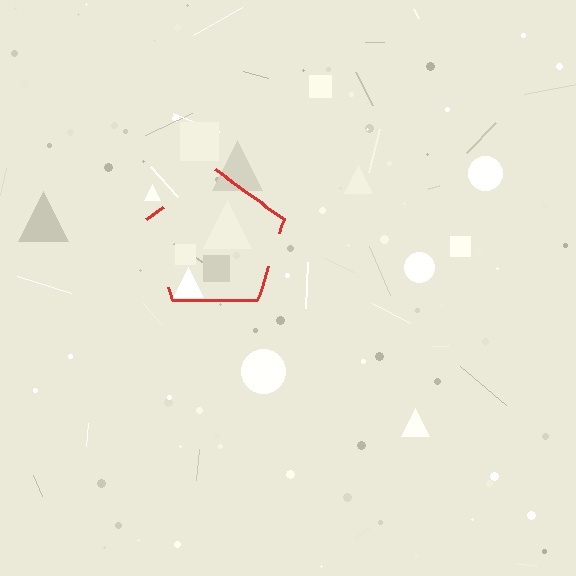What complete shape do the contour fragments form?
The contour fragments form a pentagon.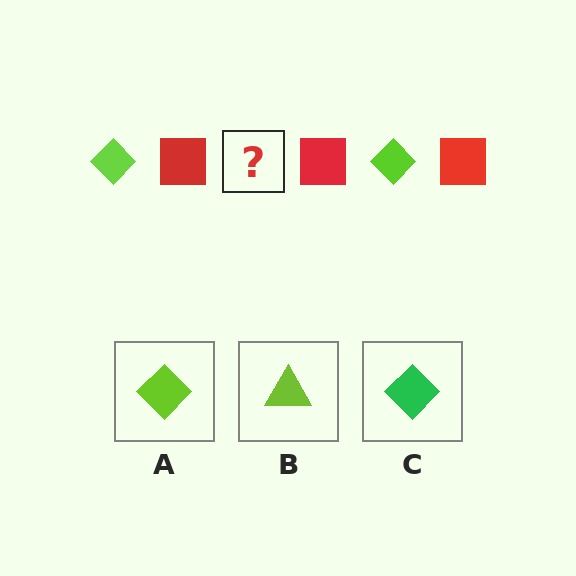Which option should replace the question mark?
Option A.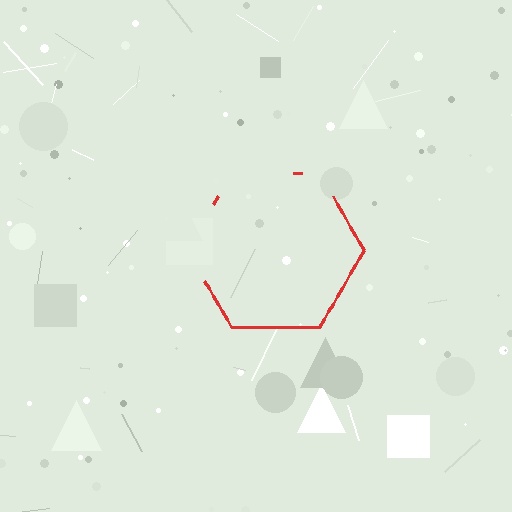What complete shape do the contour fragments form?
The contour fragments form a hexagon.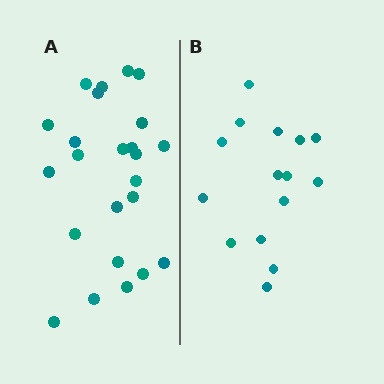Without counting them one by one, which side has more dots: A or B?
Region A (the left region) has more dots.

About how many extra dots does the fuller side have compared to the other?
Region A has roughly 8 or so more dots than region B.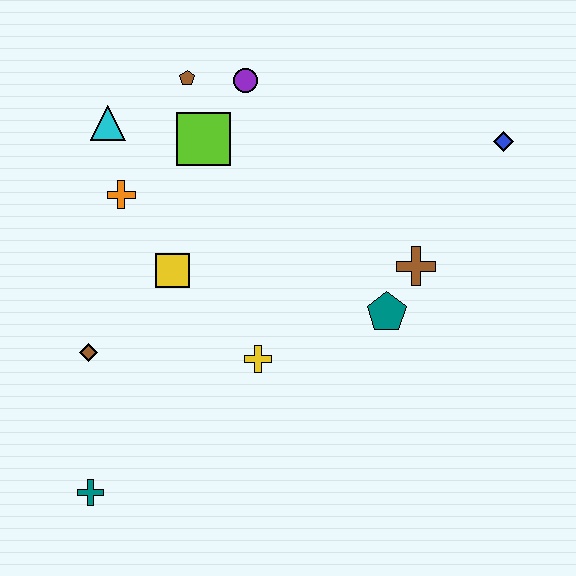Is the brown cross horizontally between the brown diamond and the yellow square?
No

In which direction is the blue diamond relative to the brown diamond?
The blue diamond is to the right of the brown diamond.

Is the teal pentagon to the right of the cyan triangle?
Yes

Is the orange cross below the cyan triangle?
Yes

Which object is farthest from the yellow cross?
The blue diamond is farthest from the yellow cross.